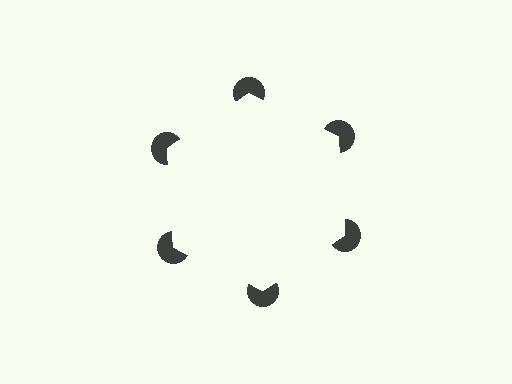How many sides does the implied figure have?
6 sides.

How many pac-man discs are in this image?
There are 6 — one at each vertex of the illusory hexagon.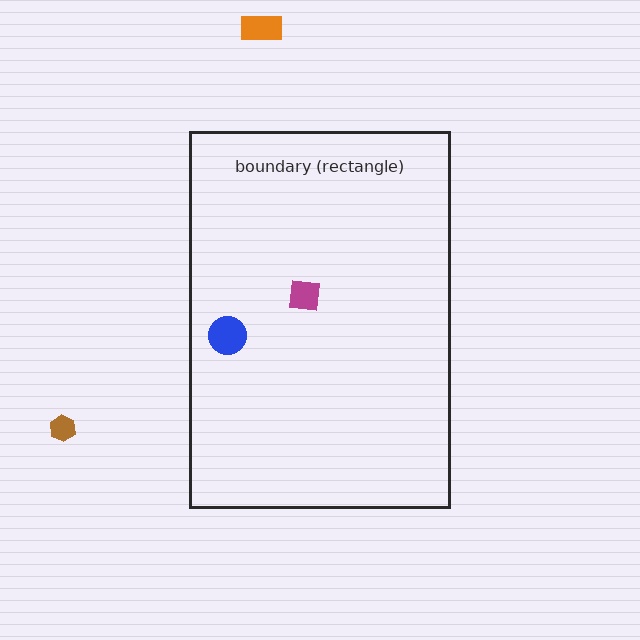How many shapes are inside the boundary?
2 inside, 2 outside.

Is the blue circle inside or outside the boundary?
Inside.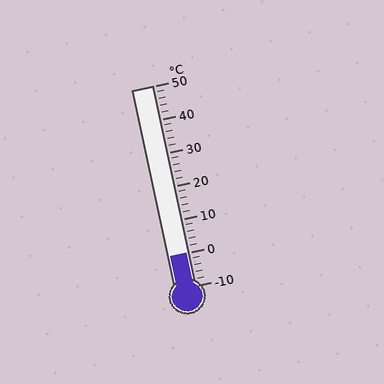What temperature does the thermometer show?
The thermometer shows approximately 0°C.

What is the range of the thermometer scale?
The thermometer scale ranges from -10°C to 50°C.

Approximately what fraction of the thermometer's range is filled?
The thermometer is filled to approximately 15% of its range.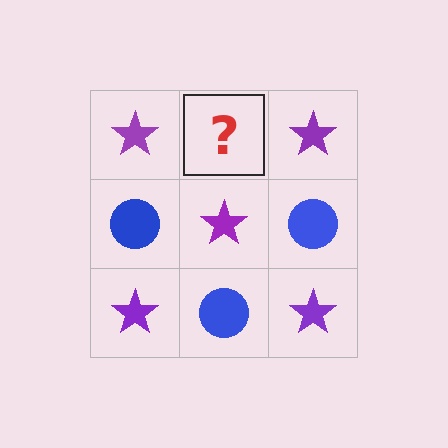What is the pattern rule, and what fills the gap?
The rule is that it alternates purple star and blue circle in a checkerboard pattern. The gap should be filled with a blue circle.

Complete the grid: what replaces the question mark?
The question mark should be replaced with a blue circle.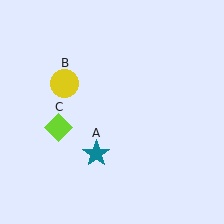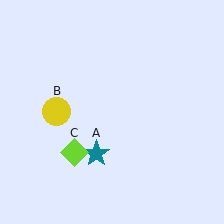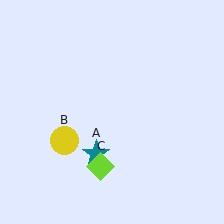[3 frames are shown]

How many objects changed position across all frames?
2 objects changed position: yellow circle (object B), lime diamond (object C).